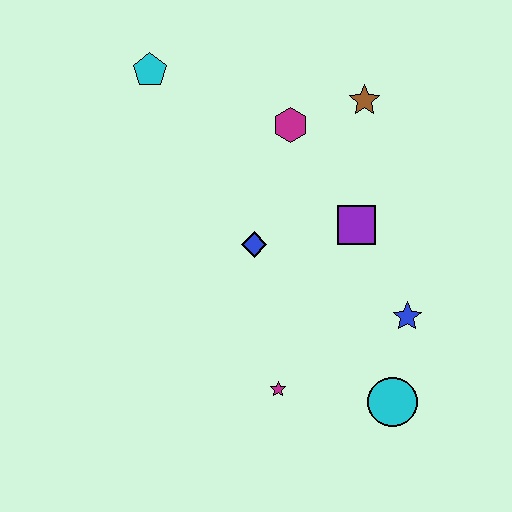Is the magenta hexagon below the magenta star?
No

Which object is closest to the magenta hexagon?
The brown star is closest to the magenta hexagon.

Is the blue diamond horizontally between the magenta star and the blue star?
No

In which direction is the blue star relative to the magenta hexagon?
The blue star is below the magenta hexagon.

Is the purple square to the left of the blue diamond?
No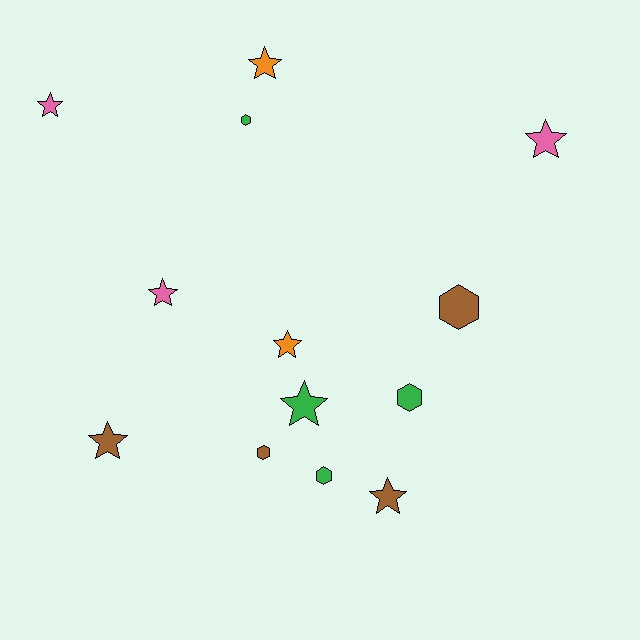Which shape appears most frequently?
Star, with 8 objects.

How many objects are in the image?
There are 13 objects.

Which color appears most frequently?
Green, with 4 objects.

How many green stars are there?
There is 1 green star.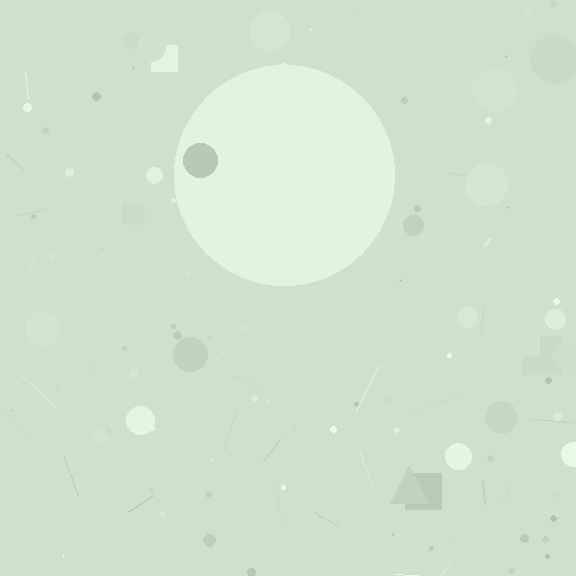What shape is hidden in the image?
A circle is hidden in the image.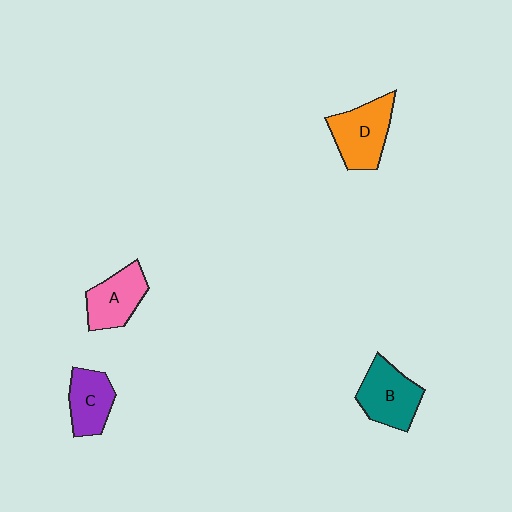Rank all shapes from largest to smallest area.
From largest to smallest: D (orange), B (teal), A (pink), C (purple).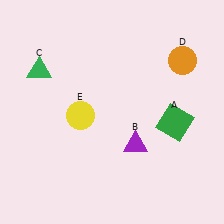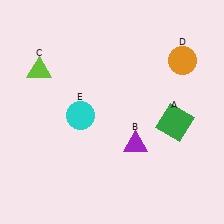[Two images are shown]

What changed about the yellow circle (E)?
In Image 1, E is yellow. In Image 2, it changed to cyan.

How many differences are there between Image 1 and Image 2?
There are 2 differences between the two images.